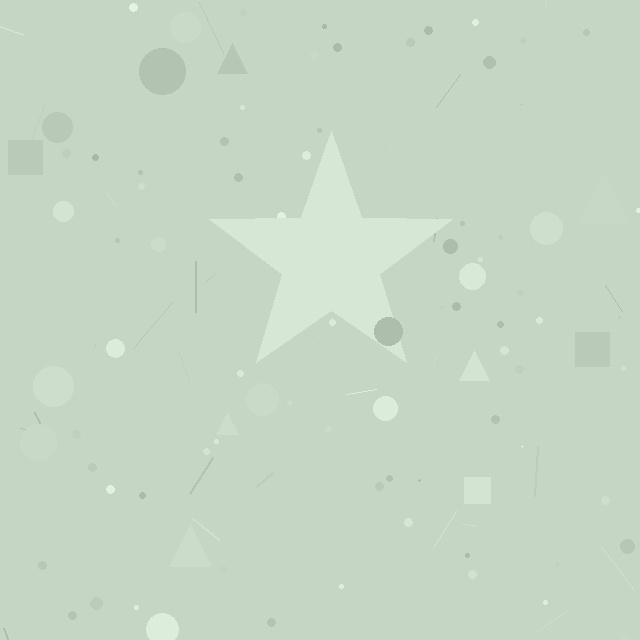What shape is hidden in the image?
A star is hidden in the image.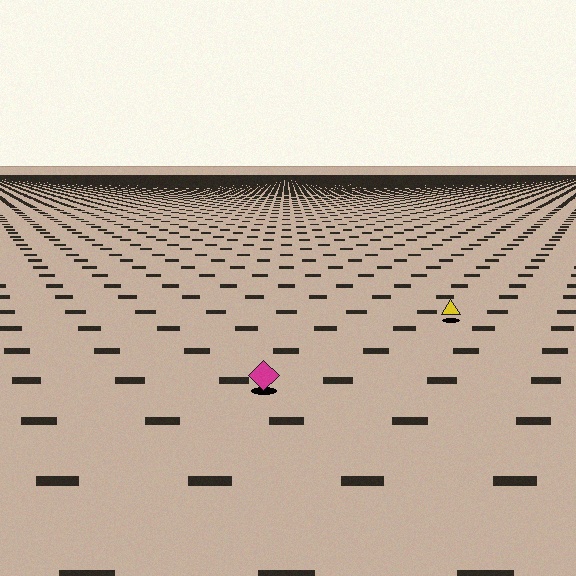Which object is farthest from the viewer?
The yellow triangle is farthest from the viewer. It appears smaller and the ground texture around it is denser.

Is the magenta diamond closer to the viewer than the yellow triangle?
Yes. The magenta diamond is closer — you can tell from the texture gradient: the ground texture is coarser near it.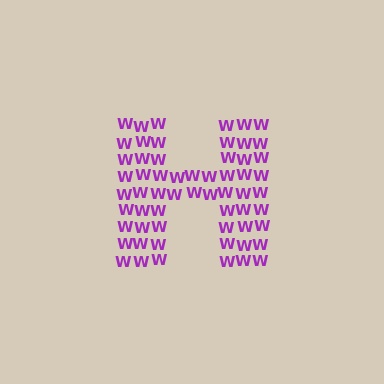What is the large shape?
The large shape is the letter H.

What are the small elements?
The small elements are letter W's.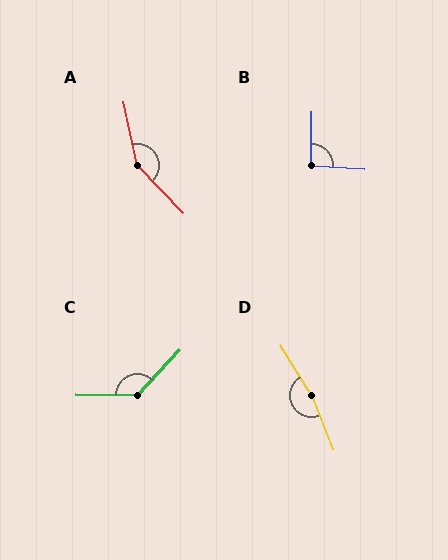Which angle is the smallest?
B, at approximately 93 degrees.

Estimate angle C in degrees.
Approximately 133 degrees.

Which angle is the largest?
D, at approximately 169 degrees.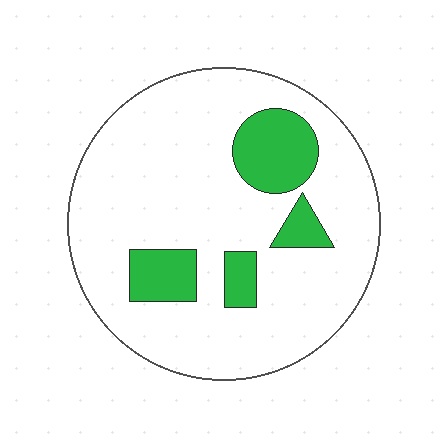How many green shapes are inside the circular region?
4.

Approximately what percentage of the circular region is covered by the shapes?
Approximately 15%.